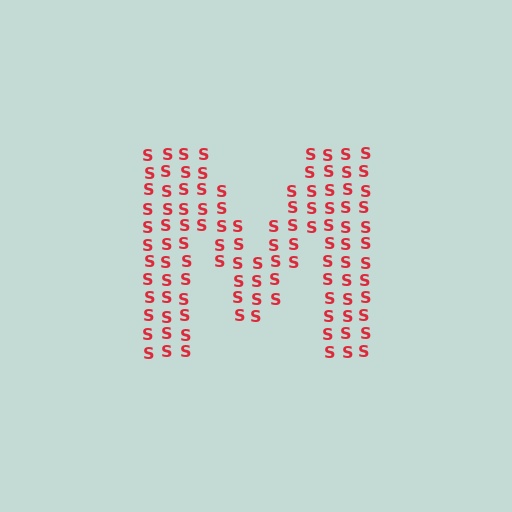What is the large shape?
The large shape is the letter M.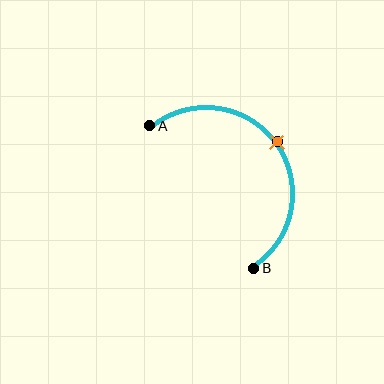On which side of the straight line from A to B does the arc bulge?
The arc bulges above and to the right of the straight line connecting A and B.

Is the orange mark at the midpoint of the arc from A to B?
Yes. The orange mark lies on the arc at equal arc-length from both A and B — it is the arc midpoint.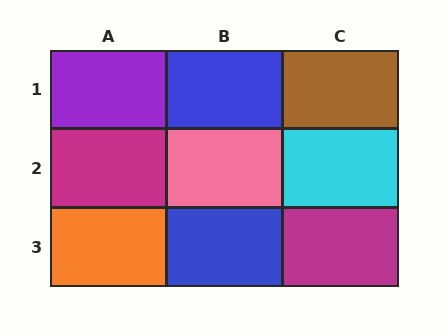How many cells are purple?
1 cell is purple.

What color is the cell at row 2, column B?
Pink.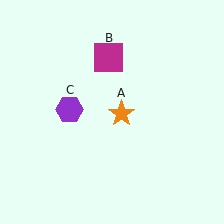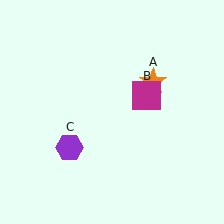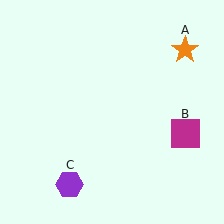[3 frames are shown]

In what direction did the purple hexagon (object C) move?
The purple hexagon (object C) moved down.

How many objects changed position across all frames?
3 objects changed position: orange star (object A), magenta square (object B), purple hexagon (object C).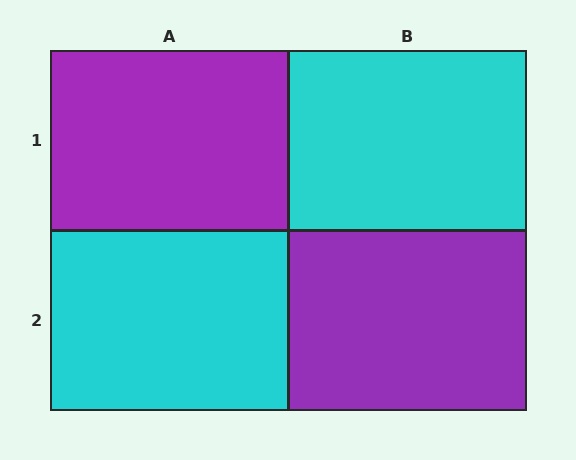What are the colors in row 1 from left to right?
Purple, cyan.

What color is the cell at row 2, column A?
Cyan.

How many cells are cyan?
2 cells are cyan.